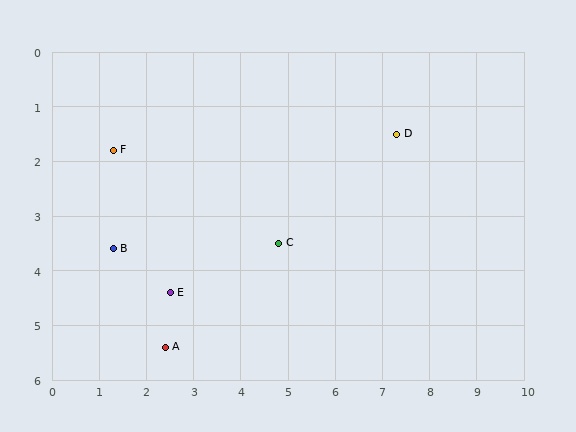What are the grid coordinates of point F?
Point F is at approximately (1.3, 1.8).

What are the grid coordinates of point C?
Point C is at approximately (4.8, 3.5).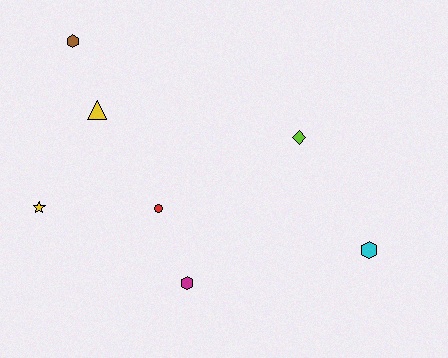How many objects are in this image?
There are 7 objects.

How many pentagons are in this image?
There are no pentagons.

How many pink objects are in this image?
There are no pink objects.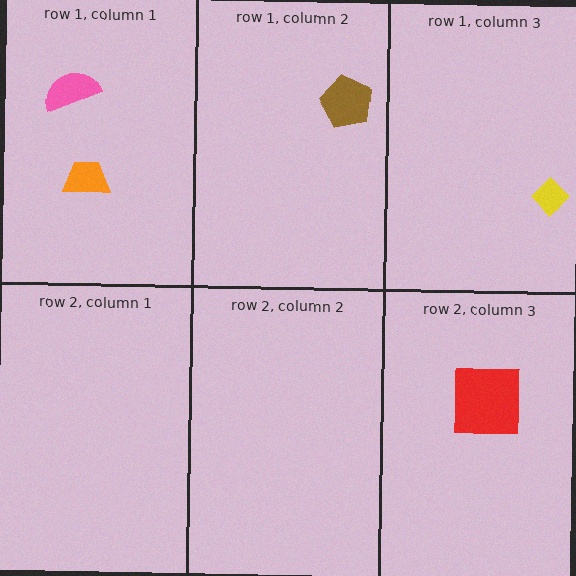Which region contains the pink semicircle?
The row 1, column 1 region.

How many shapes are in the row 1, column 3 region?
1.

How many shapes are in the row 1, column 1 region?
2.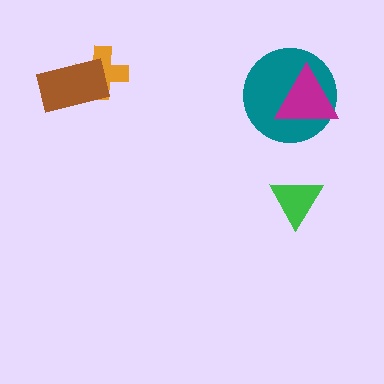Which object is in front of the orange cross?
The brown rectangle is in front of the orange cross.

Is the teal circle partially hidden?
Yes, it is partially covered by another shape.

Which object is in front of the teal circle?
The magenta triangle is in front of the teal circle.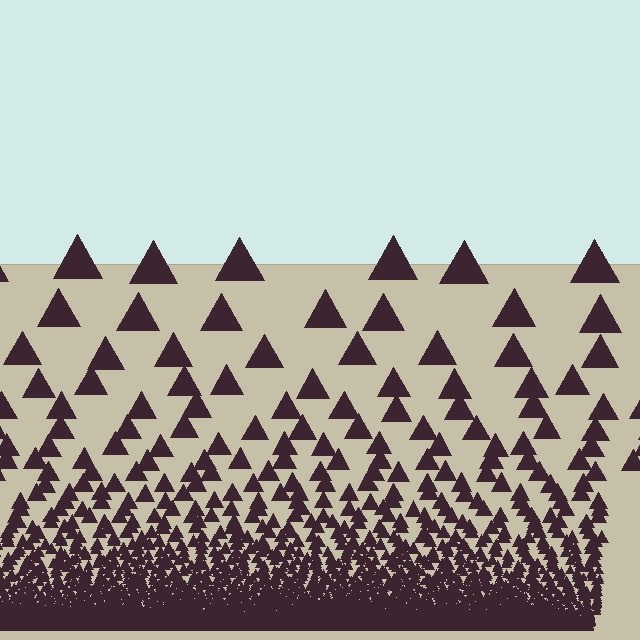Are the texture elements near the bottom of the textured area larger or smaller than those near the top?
Smaller. The gradient is inverted — elements near the bottom are smaller and denser.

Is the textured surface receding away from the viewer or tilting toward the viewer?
The surface appears to tilt toward the viewer. Texture elements get larger and sparser toward the top.